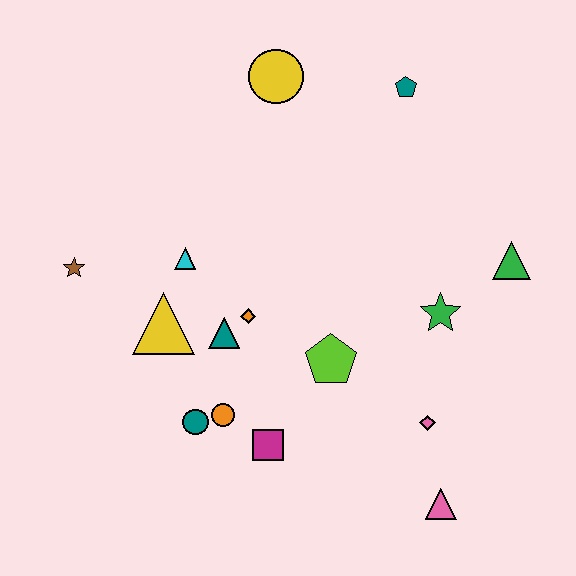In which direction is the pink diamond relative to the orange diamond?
The pink diamond is to the right of the orange diamond.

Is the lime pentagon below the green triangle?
Yes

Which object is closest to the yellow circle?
The teal pentagon is closest to the yellow circle.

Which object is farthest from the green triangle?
The brown star is farthest from the green triangle.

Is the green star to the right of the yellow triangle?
Yes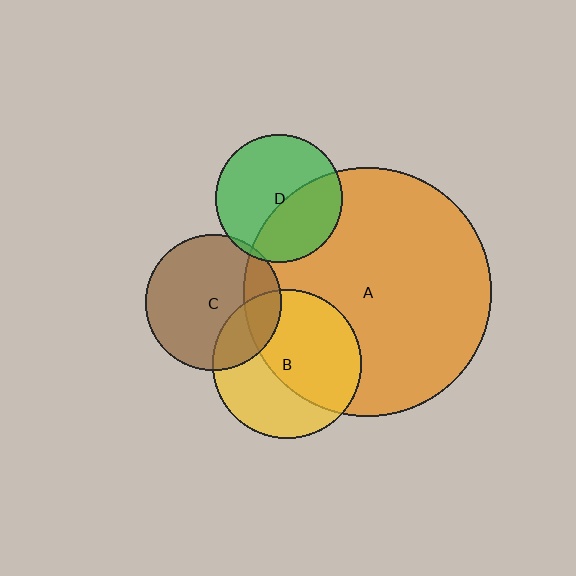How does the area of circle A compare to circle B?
Approximately 2.8 times.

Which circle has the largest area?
Circle A (orange).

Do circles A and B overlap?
Yes.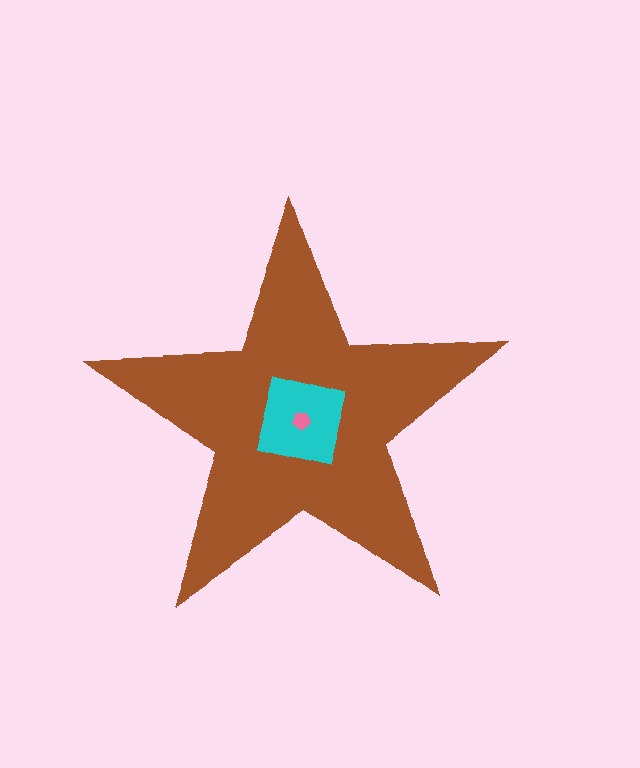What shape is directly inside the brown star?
The cyan square.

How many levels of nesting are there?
3.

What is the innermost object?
The pink pentagon.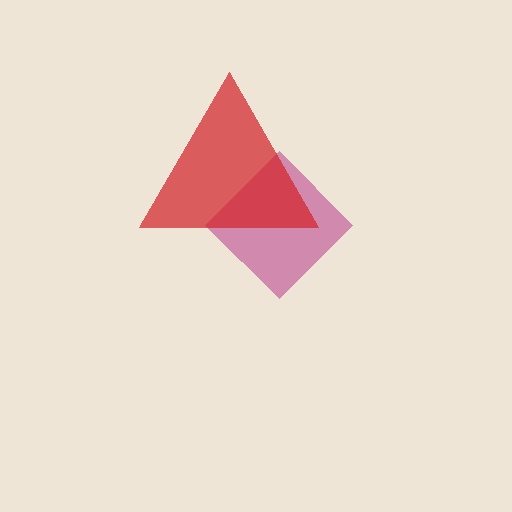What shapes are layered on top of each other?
The layered shapes are: a magenta diamond, a red triangle.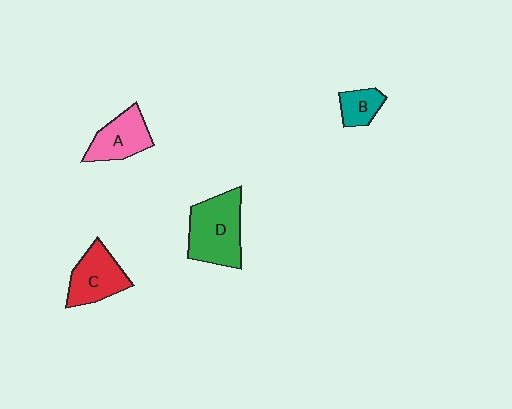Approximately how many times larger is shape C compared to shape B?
Approximately 1.8 times.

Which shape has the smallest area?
Shape B (teal).